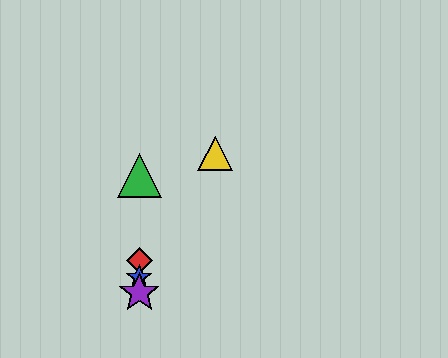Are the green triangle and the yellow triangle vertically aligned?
No, the green triangle is at x≈139 and the yellow triangle is at x≈215.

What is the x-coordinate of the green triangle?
The green triangle is at x≈139.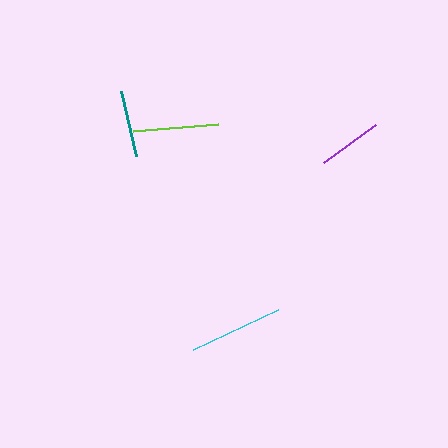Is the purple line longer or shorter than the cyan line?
The cyan line is longer than the purple line.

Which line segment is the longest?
The cyan line is the longest at approximately 94 pixels.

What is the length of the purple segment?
The purple segment is approximately 64 pixels long.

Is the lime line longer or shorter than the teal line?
The lime line is longer than the teal line.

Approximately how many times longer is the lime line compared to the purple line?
The lime line is approximately 1.3 times the length of the purple line.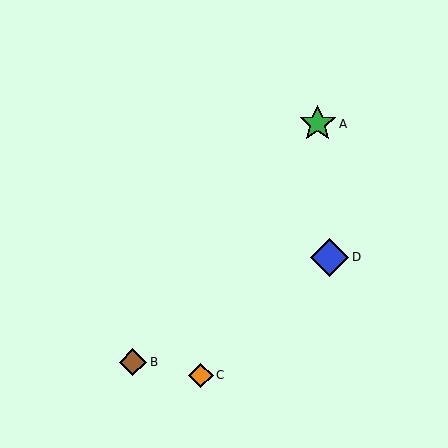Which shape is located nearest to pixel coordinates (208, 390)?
The orange diamond (labeled C) at (201, 375) is nearest to that location.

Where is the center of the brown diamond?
The center of the brown diamond is at (133, 362).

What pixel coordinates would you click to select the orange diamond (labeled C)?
Click at (201, 375) to select the orange diamond C.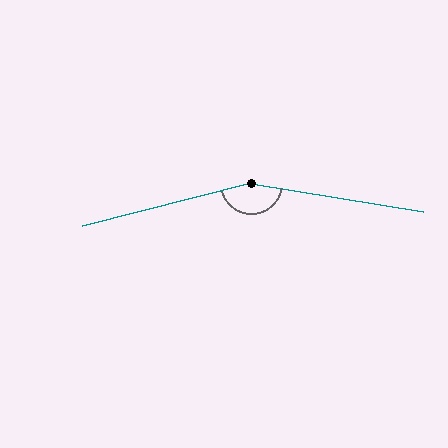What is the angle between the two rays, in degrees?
Approximately 157 degrees.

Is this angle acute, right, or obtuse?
It is obtuse.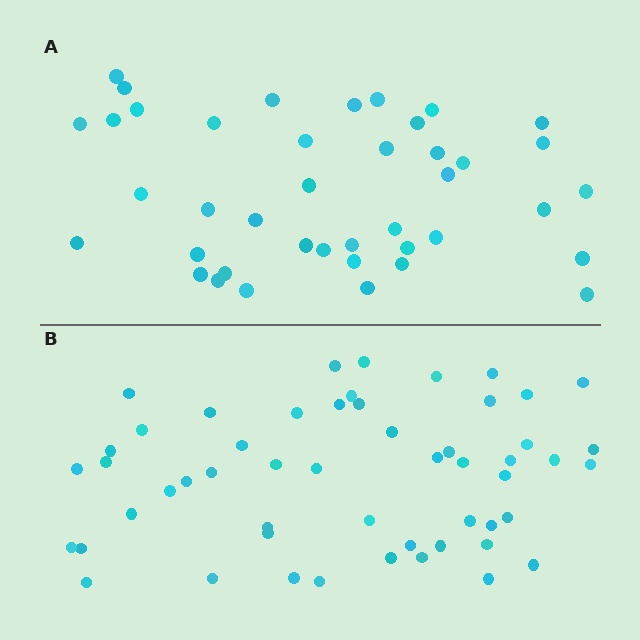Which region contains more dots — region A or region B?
Region B (the bottom region) has more dots.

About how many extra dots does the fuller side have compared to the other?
Region B has roughly 12 or so more dots than region A.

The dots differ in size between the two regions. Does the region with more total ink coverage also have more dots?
No. Region A has more total ink coverage because its dots are larger, but region B actually contains more individual dots. Total area can be misleading — the number of items is what matters here.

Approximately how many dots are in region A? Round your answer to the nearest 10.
About 40 dots. (The exact count is 41, which rounds to 40.)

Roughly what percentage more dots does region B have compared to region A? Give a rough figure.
About 30% more.